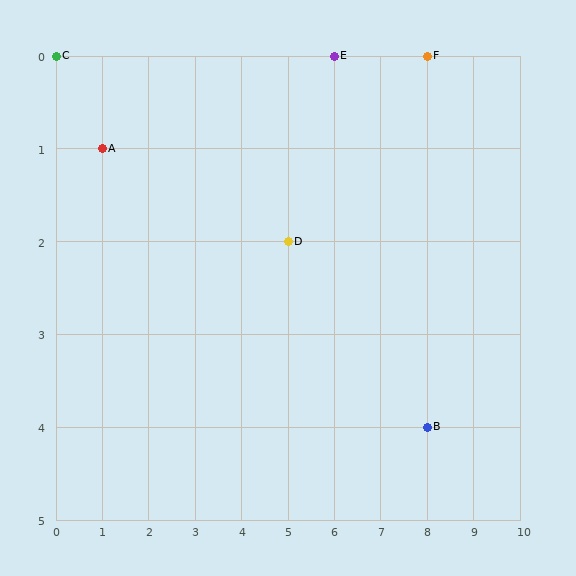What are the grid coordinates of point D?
Point D is at grid coordinates (5, 2).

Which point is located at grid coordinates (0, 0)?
Point C is at (0, 0).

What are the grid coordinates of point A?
Point A is at grid coordinates (1, 1).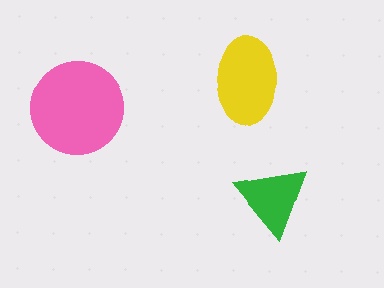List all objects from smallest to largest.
The green triangle, the yellow ellipse, the pink circle.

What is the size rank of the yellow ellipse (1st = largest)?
2nd.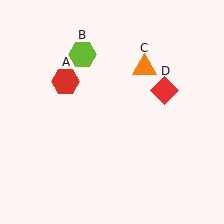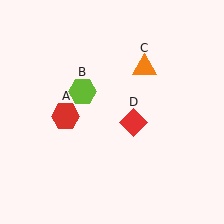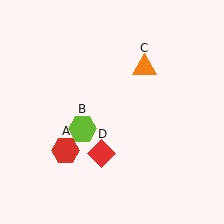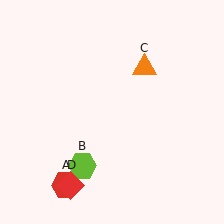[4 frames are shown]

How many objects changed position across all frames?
3 objects changed position: red hexagon (object A), lime hexagon (object B), red diamond (object D).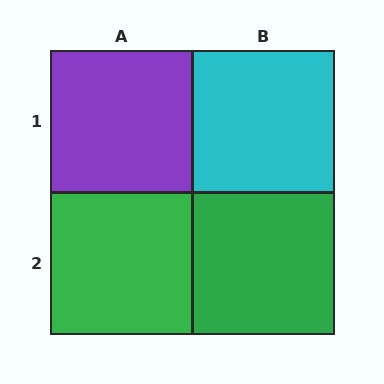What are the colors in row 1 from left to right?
Purple, cyan.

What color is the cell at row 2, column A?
Green.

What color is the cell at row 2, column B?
Green.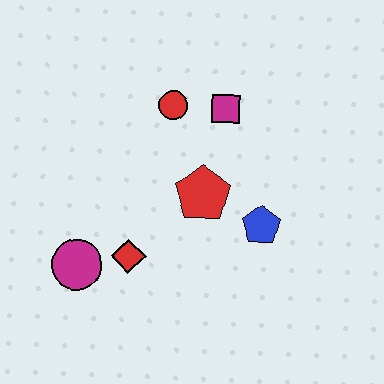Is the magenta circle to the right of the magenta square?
No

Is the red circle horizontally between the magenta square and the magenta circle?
Yes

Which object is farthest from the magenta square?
The magenta circle is farthest from the magenta square.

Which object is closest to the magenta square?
The red circle is closest to the magenta square.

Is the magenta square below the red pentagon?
No